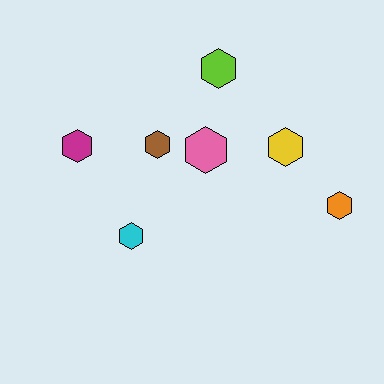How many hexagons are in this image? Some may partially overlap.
There are 7 hexagons.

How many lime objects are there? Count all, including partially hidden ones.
There is 1 lime object.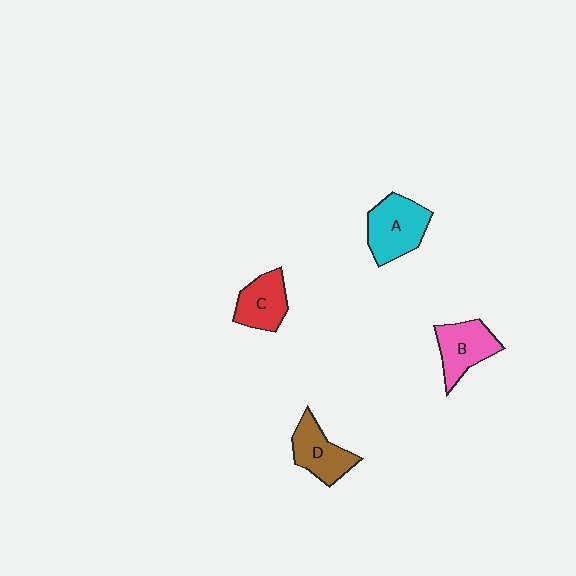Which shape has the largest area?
Shape A (cyan).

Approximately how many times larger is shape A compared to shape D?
Approximately 1.2 times.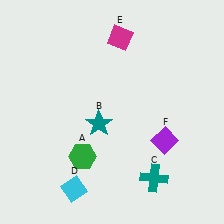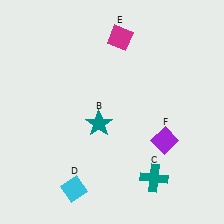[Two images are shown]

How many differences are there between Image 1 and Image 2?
There is 1 difference between the two images.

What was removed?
The green hexagon (A) was removed in Image 2.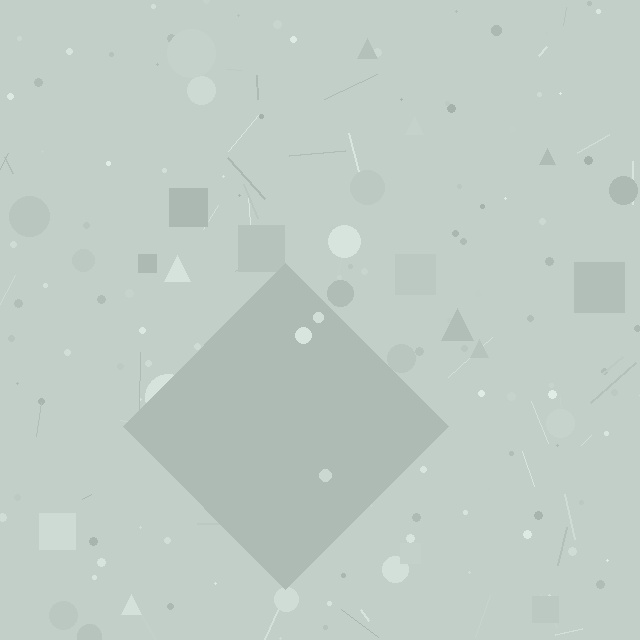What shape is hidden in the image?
A diamond is hidden in the image.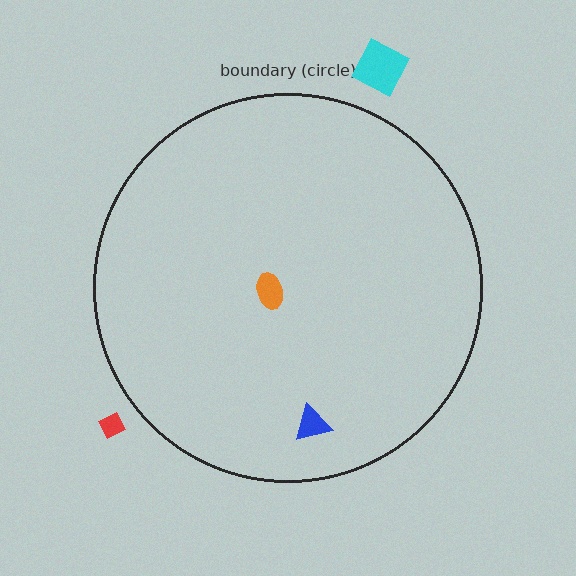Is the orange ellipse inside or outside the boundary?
Inside.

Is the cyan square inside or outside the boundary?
Outside.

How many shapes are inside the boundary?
2 inside, 2 outside.